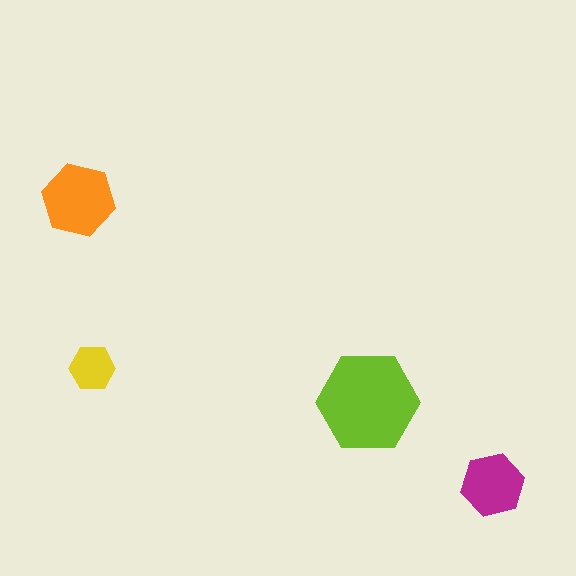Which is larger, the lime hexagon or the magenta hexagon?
The lime one.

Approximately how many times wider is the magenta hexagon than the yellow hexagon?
About 1.5 times wider.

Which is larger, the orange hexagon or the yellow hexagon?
The orange one.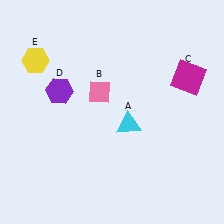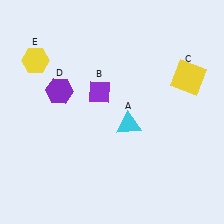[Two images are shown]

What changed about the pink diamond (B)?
In Image 1, B is pink. In Image 2, it changed to purple.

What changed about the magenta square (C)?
In Image 1, C is magenta. In Image 2, it changed to yellow.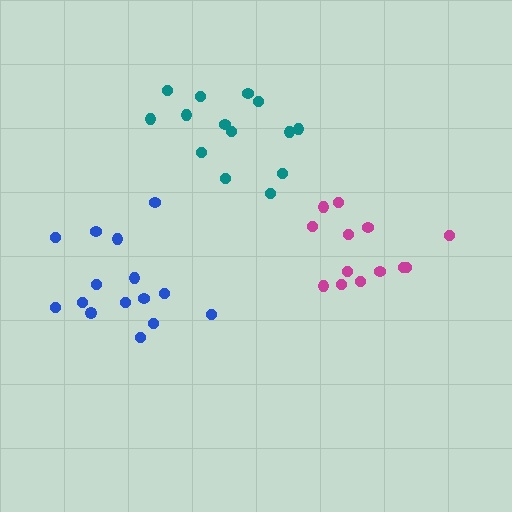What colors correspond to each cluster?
The clusters are colored: magenta, teal, blue.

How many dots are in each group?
Group 1: 13 dots, Group 2: 14 dots, Group 3: 15 dots (42 total).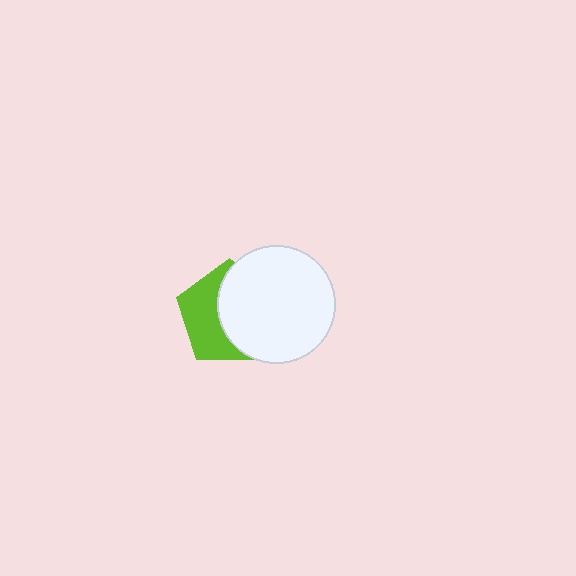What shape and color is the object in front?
The object in front is a white circle.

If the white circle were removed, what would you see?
You would see the complete lime pentagon.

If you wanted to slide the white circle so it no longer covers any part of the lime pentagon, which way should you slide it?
Slide it right — that is the most direct way to separate the two shapes.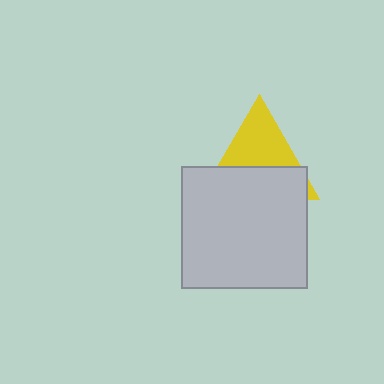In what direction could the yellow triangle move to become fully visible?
The yellow triangle could move up. That would shift it out from behind the light gray rectangle entirely.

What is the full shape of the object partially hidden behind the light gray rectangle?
The partially hidden object is a yellow triangle.